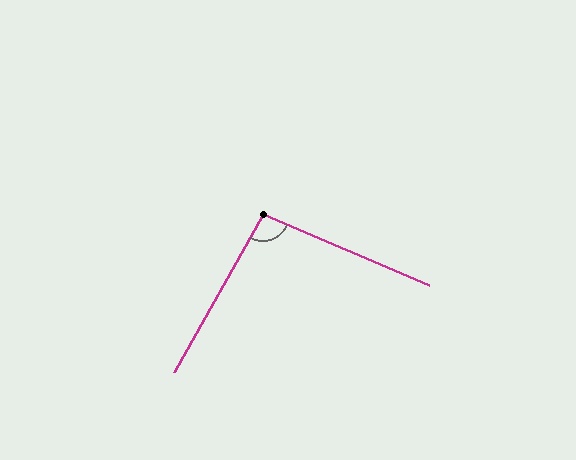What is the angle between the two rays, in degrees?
Approximately 96 degrees.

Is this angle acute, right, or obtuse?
It is obtuse.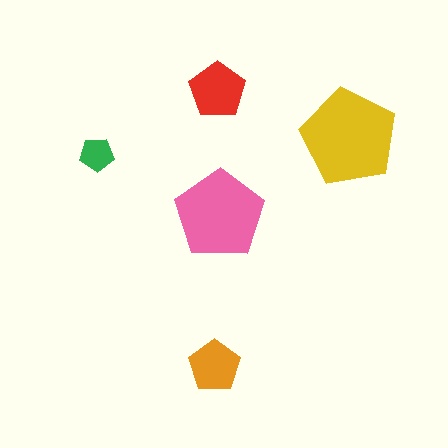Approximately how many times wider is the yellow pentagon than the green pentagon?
About 3 times wider.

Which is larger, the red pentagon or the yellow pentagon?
The yellow one.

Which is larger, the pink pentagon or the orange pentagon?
The pink one.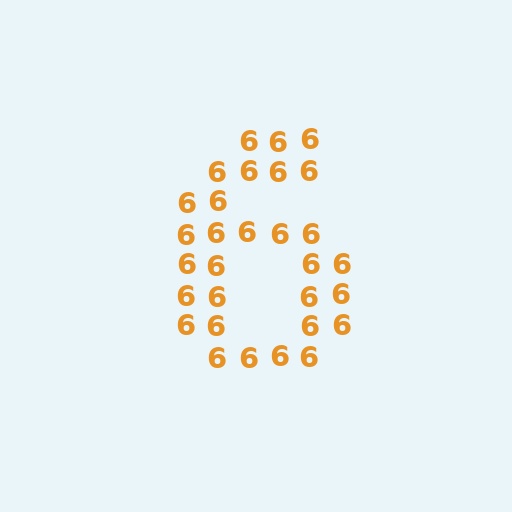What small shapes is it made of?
It is made of small digit 6's.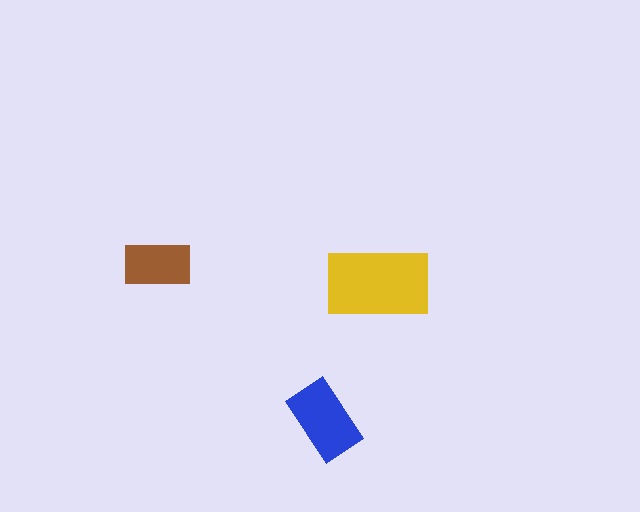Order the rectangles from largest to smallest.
the yellow one, the blue one, the brown one.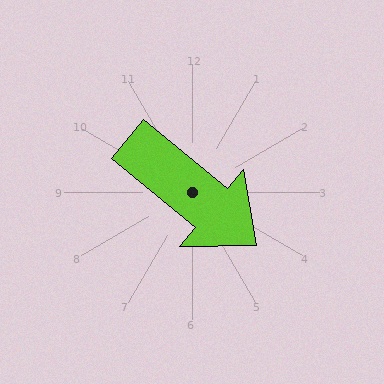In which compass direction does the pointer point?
Southeast.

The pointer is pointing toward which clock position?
Roughly 4 o'clock.